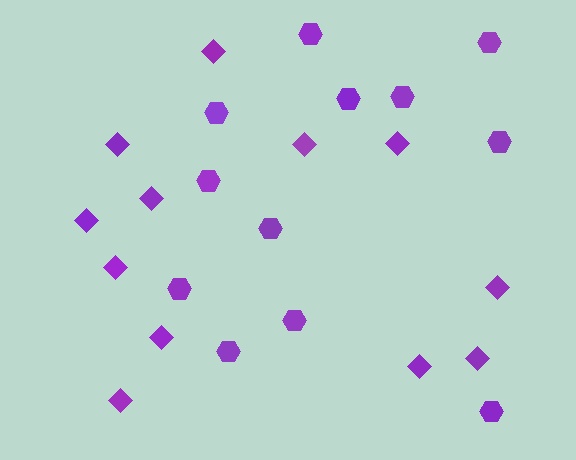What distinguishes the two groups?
There are 2 groups: one group of diamonds (12) and one group of hexagons (12).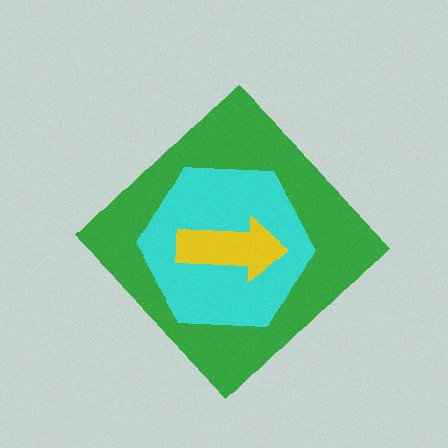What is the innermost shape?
The yellow arrow.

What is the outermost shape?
The green diamond.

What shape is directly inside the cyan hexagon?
The yellow arrow.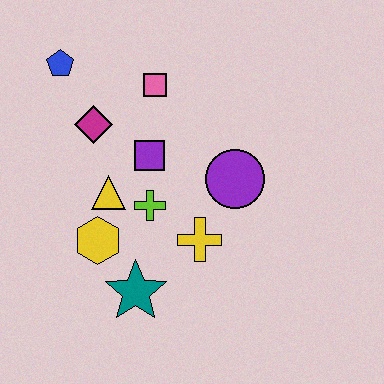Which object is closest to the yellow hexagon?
The yellow triangle is closest to the yellow hexagon.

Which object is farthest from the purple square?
The teal star is farthest from the purple square.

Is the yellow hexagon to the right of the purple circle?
No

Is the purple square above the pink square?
No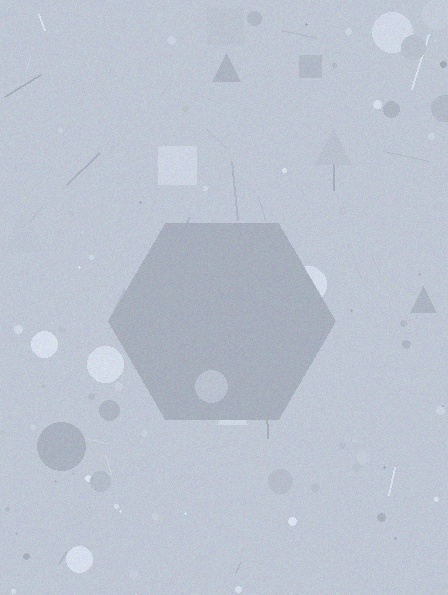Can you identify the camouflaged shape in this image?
The camouflaged shape is a hexagon.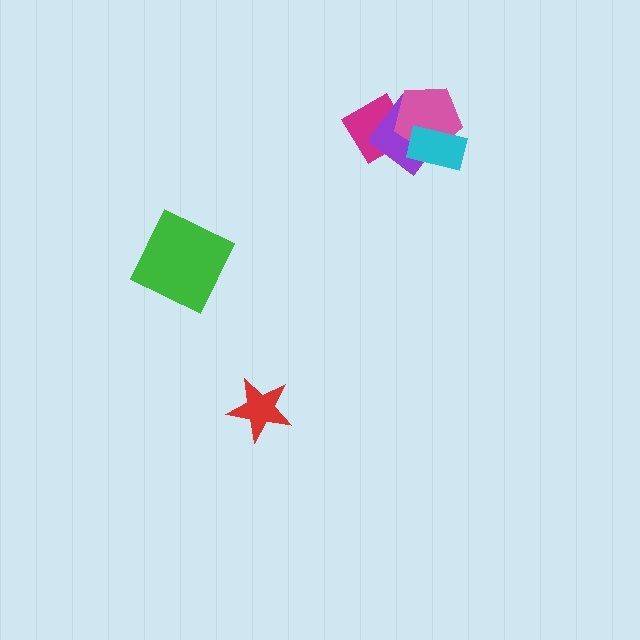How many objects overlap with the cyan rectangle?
2 objects overlap with the cyan rectangle.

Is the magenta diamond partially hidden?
Yes, it is partially covered by another shape.